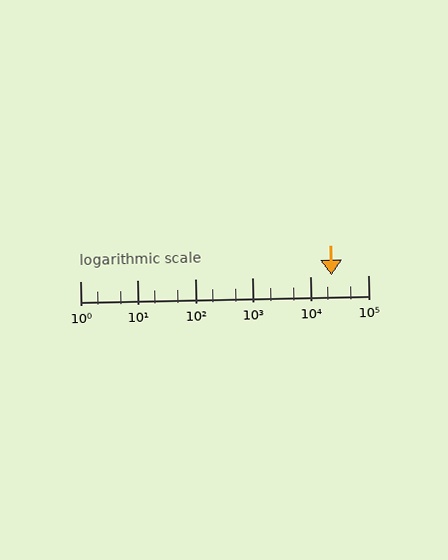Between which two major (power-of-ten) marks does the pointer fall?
The pointer is between 10000 and 100000.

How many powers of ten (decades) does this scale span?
The scale spans 5 decades, from 1 to 100000.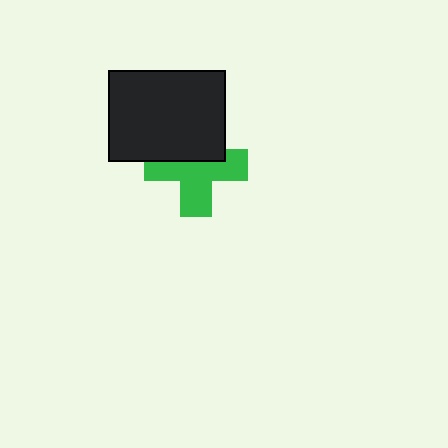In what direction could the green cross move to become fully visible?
The green cross could move down. That would shift it out from behind the black rectangle entirely.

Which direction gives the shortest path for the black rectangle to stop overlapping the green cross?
Moving up gives the shortest separation.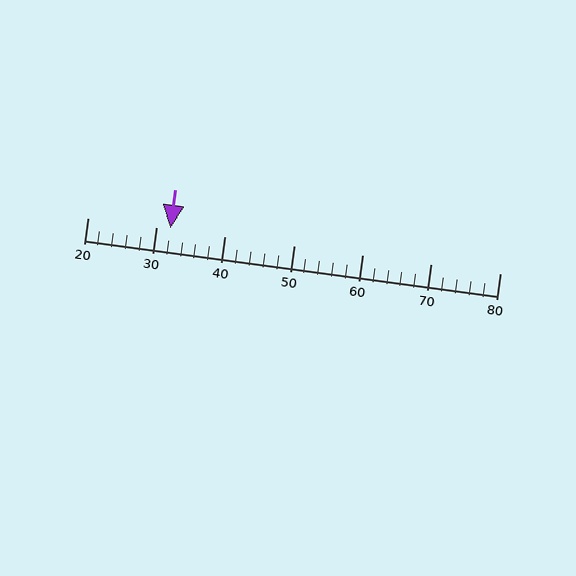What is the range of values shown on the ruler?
The ruler shows values from 20 to 80.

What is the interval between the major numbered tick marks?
The major tick marks are spaced 10 units apart.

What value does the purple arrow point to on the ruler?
The purple arrow points to approximately 32.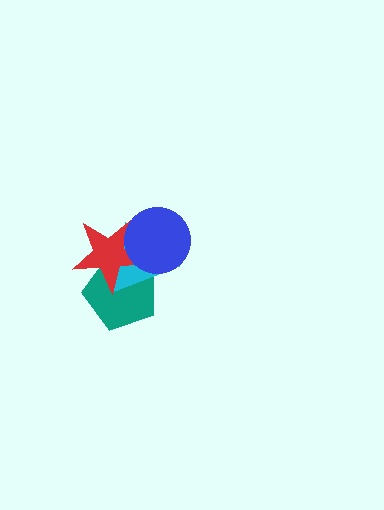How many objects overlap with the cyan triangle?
3 objects overlap with the cyan triangle.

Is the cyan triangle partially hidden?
Yes, it is partially covered by another shape.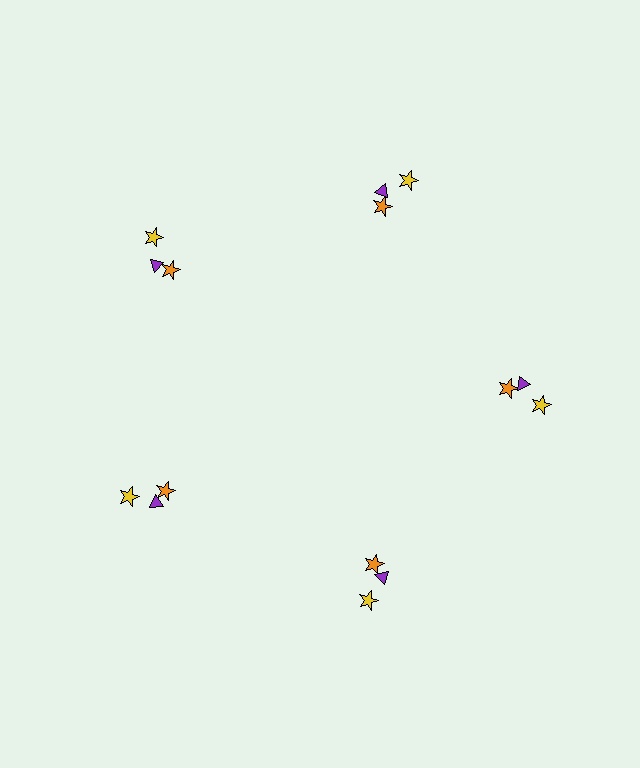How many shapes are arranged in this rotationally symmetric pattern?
There are 15 shapes, arranged in 5 groups of 3.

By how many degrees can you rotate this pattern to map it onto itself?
The pattern maps onto itself every 72 degrees of rotation.